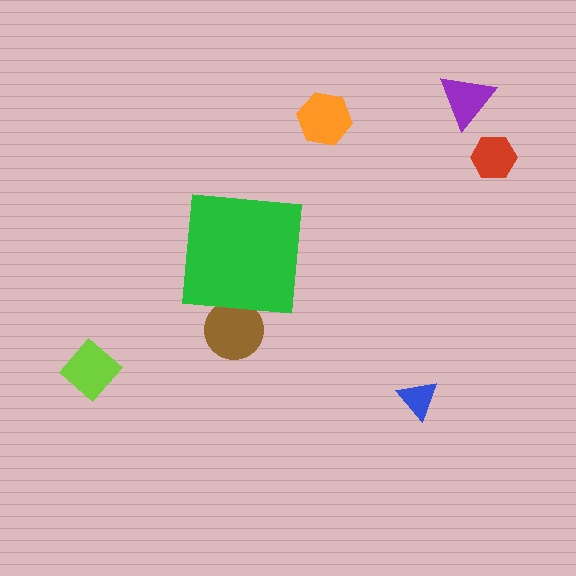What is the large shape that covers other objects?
A green square.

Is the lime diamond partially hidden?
No, the lime diamond is fully visible.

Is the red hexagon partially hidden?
No, the red hexagon is fully visible.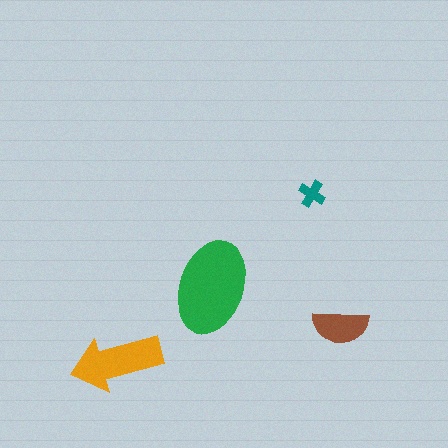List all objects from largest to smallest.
The green ellipse, the orange arrow, the brown semicircle, the teal cross.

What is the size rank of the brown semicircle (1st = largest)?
3rd.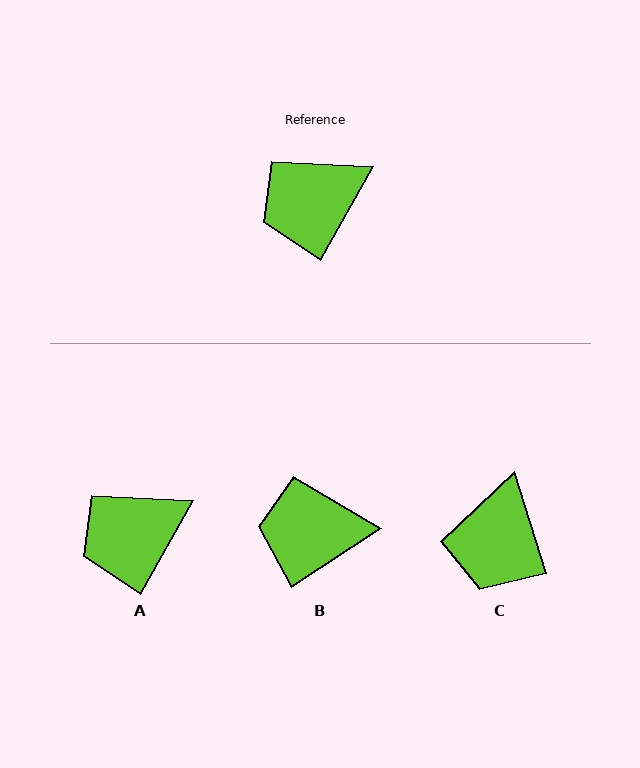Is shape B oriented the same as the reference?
No, it is off by about 28 degrees.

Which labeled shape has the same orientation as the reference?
A.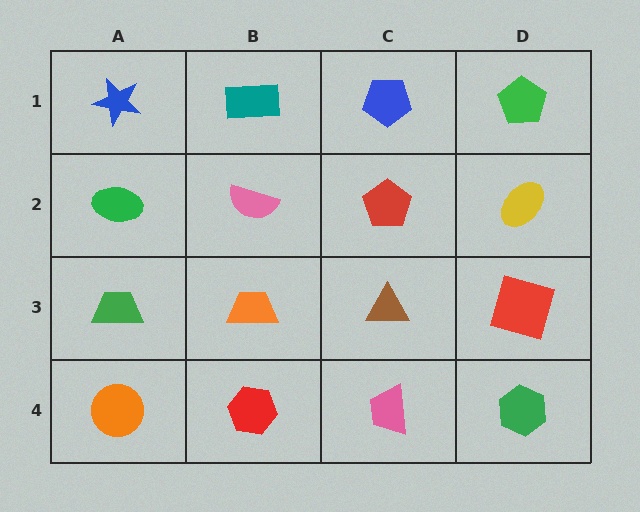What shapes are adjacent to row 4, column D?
A red square (row 3, column D), a pink trapezoid (row 4, column C).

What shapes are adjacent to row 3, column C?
A red pentagon (row 2, column C), a pink trapezoid (row 4, column C), an orange trapezoid (row 3, column B), a red square (row 3, column D).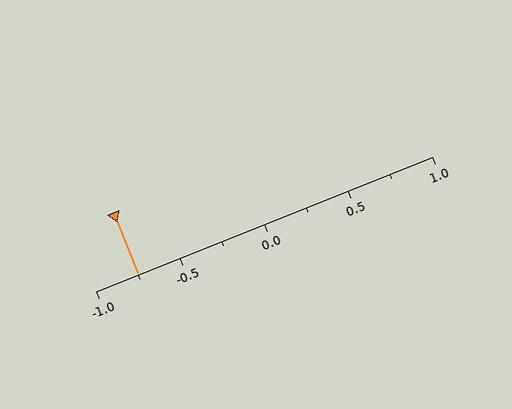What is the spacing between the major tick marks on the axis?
The major ticks are spaced 0.5 apart.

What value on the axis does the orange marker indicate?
The marker indicates approximately -0.75.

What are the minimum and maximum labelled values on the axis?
The axis runs from -1.0 to 1.0.